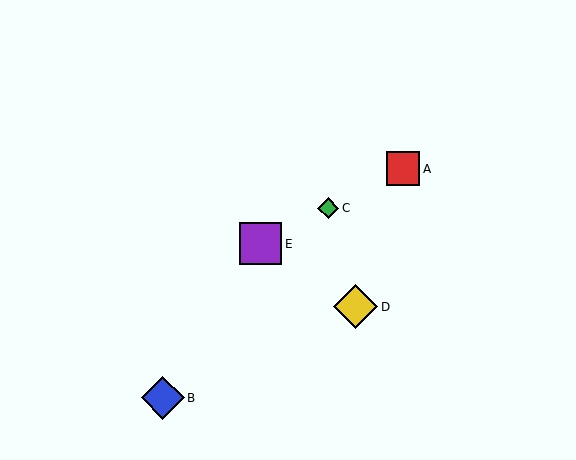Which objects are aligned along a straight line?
Objects A, C, E are aligned along a straight line.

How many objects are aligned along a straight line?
3 objects (A, C, E) are aligned along a straight line.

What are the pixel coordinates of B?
Object B is at (163, 398).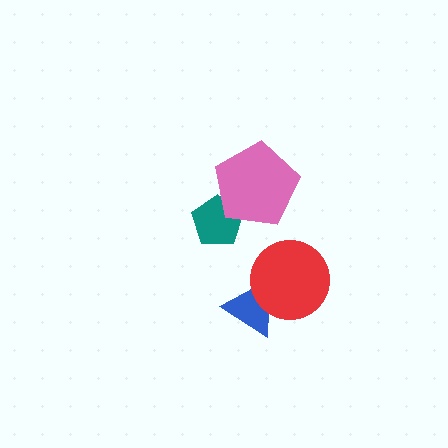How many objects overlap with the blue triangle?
1 object overlaps with the blue triangle.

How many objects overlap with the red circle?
1 object overlaps with the red circle.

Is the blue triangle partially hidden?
Yes, it is partially covered by another shape.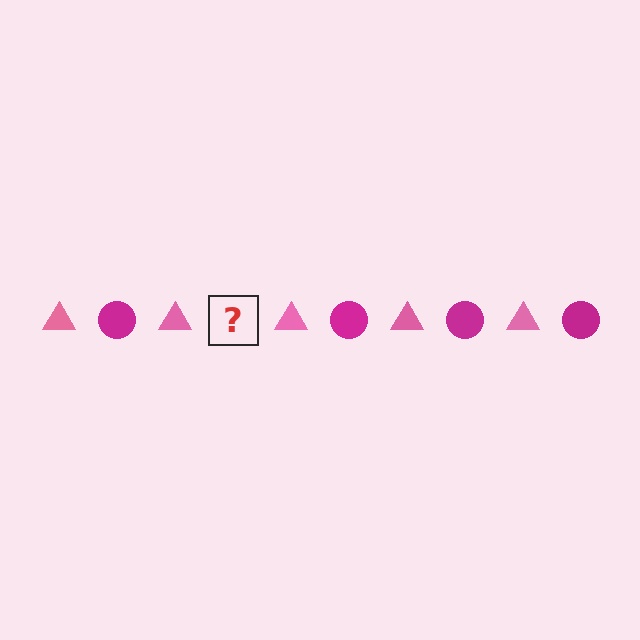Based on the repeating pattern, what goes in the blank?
The blank should be a magenta circle.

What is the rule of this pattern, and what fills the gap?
The rule is that the pattern alternates between pink triangle and magenta circle. The gap should be filled with a magenta circle.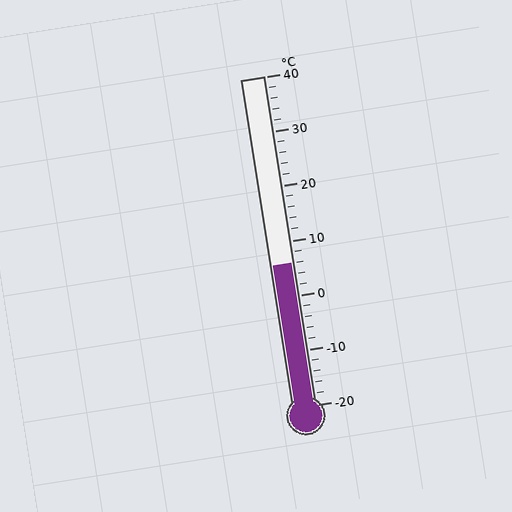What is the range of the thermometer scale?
The thermometer scale ranges from -20°C to 40°C.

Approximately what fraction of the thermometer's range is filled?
The thermometer is filled to approximately 45% of its range.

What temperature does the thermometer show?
The thermometer shows approximately 6°C.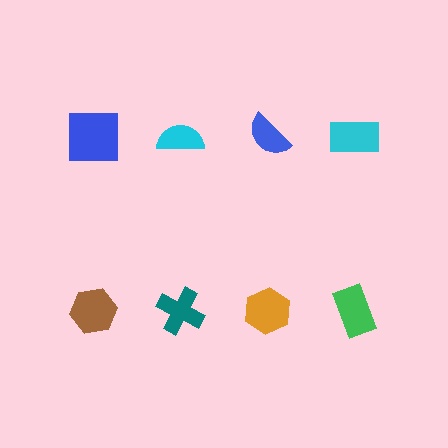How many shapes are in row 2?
4 shapes.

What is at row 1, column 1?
A blue square.